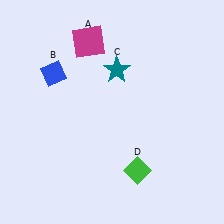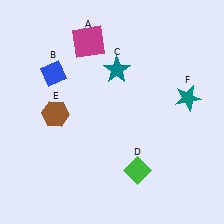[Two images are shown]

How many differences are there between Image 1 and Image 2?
There are 2 differences between the two images.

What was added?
A brown hexagon (E), a teal star (F) were added in Image 2.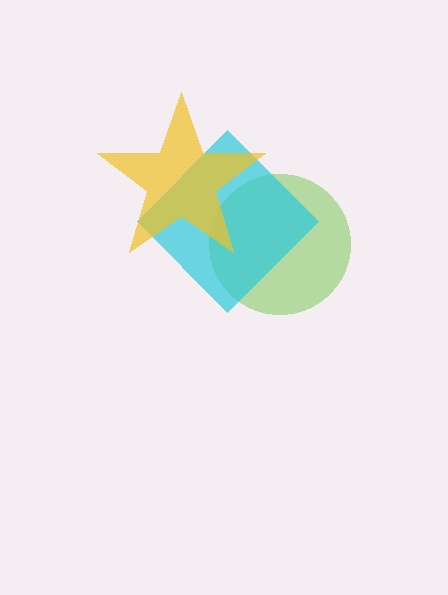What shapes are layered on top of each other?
The layered shapes are: a lime circle, a cyan diamond, a yellow star.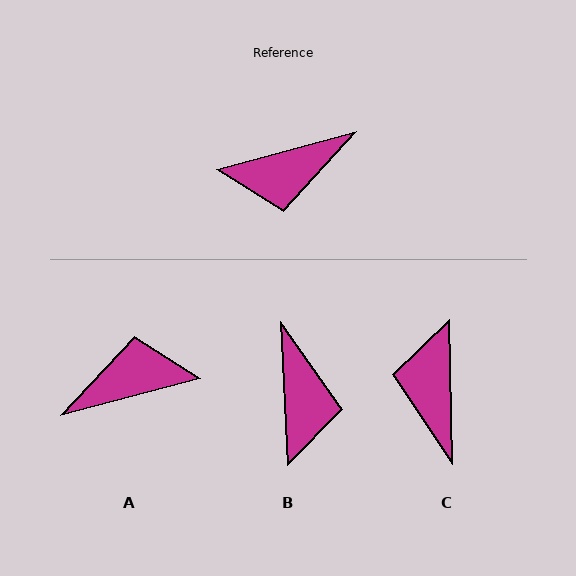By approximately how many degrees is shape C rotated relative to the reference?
Approximately 104 degrees clockwise.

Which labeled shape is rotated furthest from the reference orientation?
A, about 180 degrees away.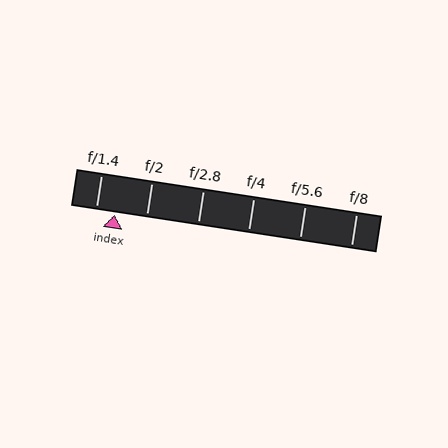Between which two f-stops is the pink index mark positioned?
The index mark is between f/1.4 and f/2.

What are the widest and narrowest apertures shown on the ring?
The widest aperture shown is f/1.4 and the narrowest is f/8.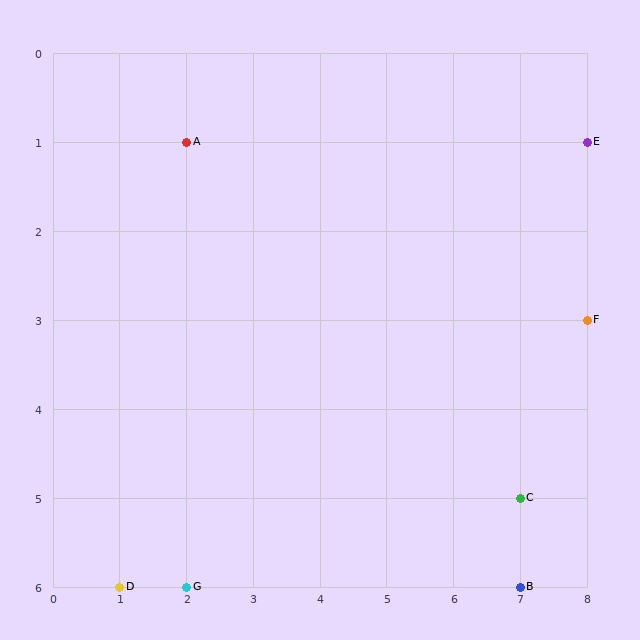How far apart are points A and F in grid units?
Points A and F are 6 columns and 2 rows apart (about 6.3 grid units diagonally).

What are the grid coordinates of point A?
Point A is at grid coordinates (2, 1).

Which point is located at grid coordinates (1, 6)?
Point D is at (1, 6).